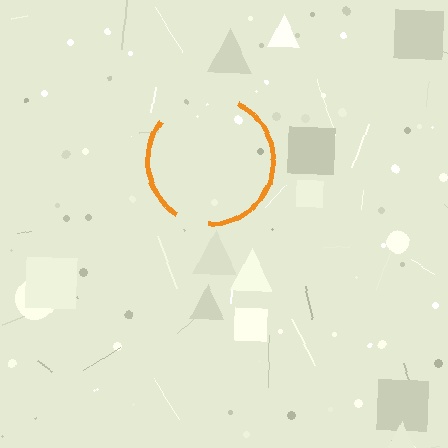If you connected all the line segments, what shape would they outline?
They would outline a circle.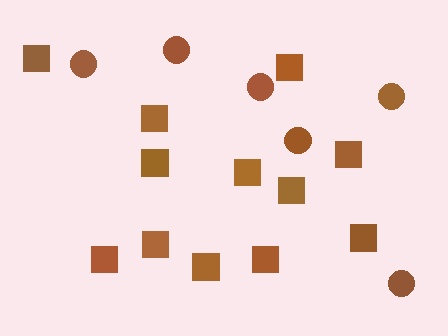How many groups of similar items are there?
There are 2 groups: one group of squares (12) and one group of circles (6).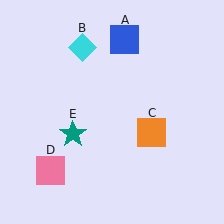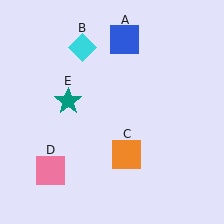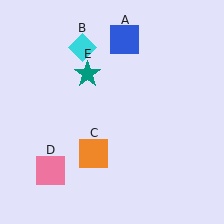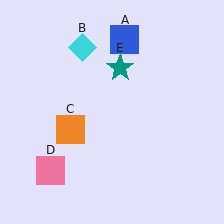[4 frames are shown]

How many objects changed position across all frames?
2 objects changed position: orange square (object C), teal star (object E).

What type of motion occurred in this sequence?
The orange square (object C), teal star (object E) rotated clockwise around the center of the scene.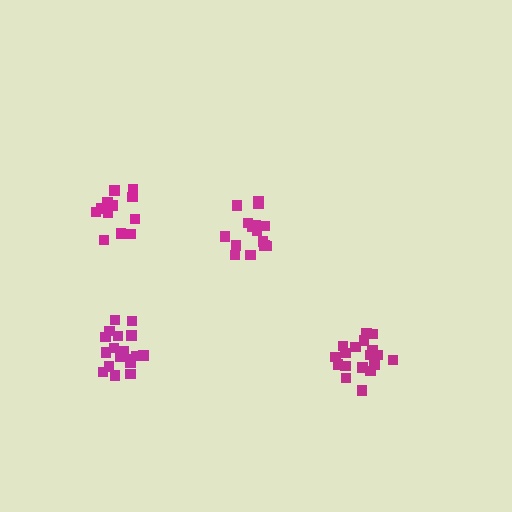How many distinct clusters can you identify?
There are 4 distinct clusters.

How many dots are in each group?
Group 1: 15 dots, Group 2: 15 dots, Group 3: 18 dots, Group 4: 18 dots (66 total).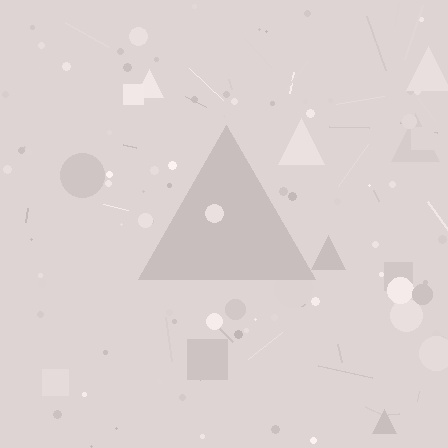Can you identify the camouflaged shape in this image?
The camouflaged shape is a triangle.